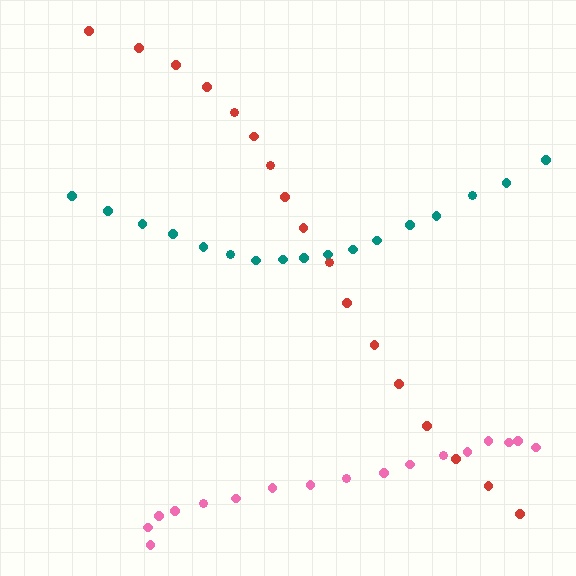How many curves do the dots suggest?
There are 3 distinct paths.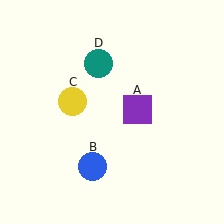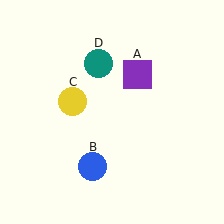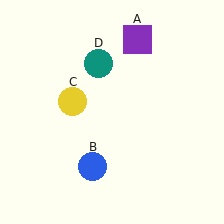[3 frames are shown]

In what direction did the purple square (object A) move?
The purple square (object A) moved up.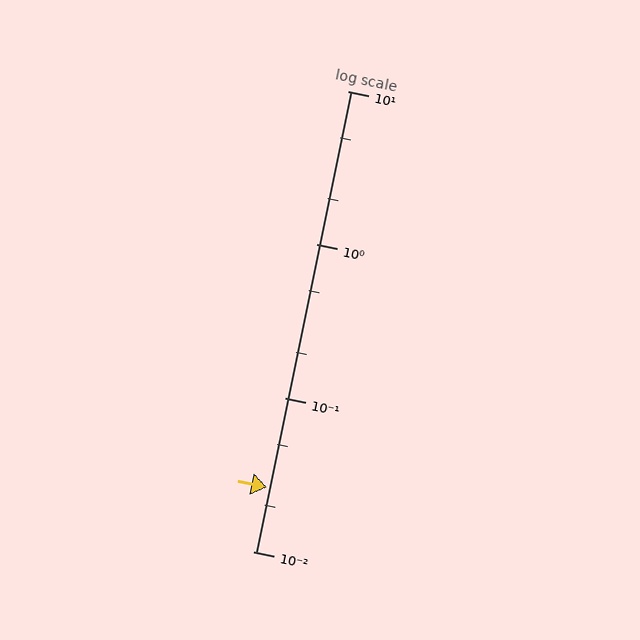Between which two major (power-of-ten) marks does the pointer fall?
The pointer is between 0.01 and 0.1.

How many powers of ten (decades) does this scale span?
The scale spans 3 decades, from 0.01 to 10.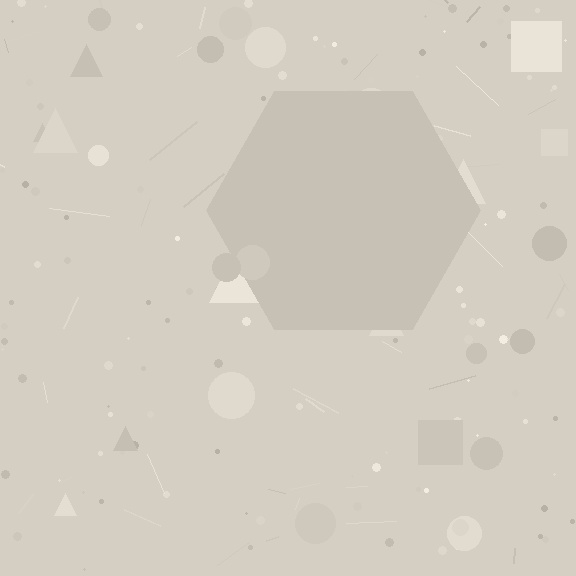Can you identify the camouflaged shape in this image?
The camouflaged shape is a hexagon.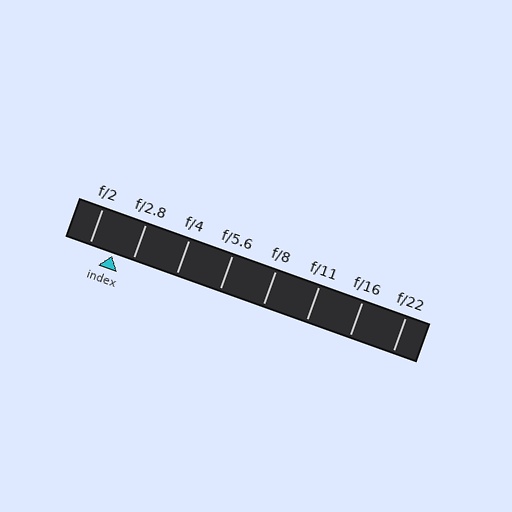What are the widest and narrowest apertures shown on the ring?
The widest aperture shown is f/2 and the narrowest is f/22.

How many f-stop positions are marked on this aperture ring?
There are 8 f-stop positions marked.